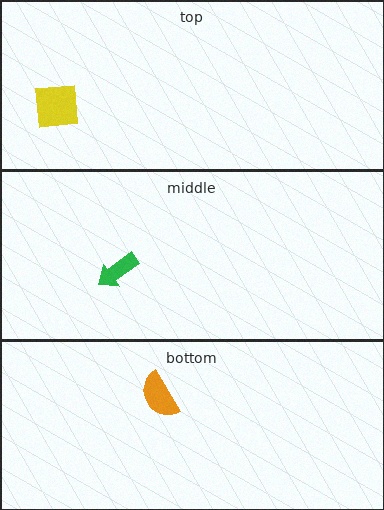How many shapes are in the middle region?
1.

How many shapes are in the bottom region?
1.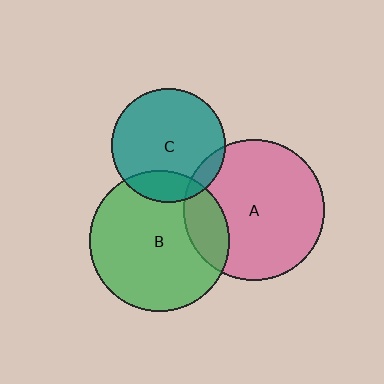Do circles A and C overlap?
Yes.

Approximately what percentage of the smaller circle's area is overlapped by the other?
Approximately 10%.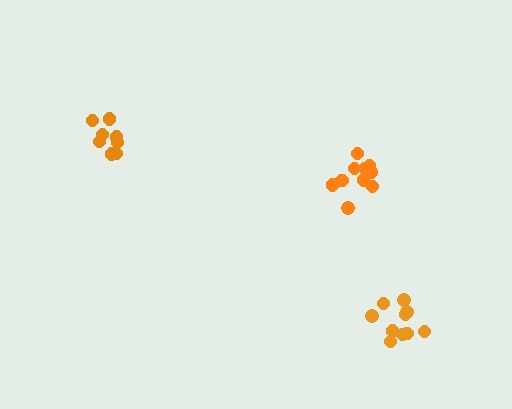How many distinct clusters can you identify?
There are 3 distinct clusters.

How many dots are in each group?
Group 1: 8 dots, Group 2: 11 dots, Group 3: 10 dots (29 total).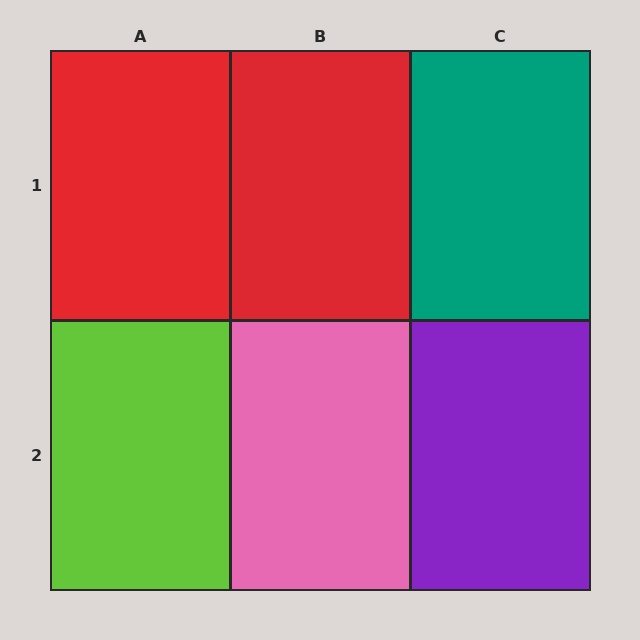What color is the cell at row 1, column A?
Red.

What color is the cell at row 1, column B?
Red.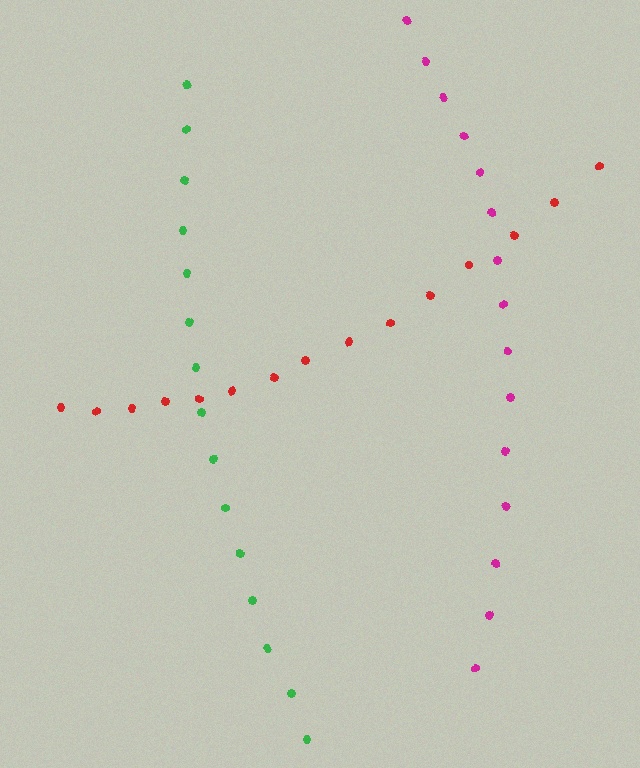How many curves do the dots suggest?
There are 3 distinct paths.